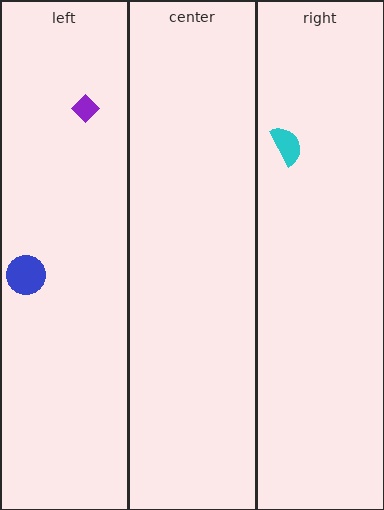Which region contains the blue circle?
The left region.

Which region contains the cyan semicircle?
The right region.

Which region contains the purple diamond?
The left region.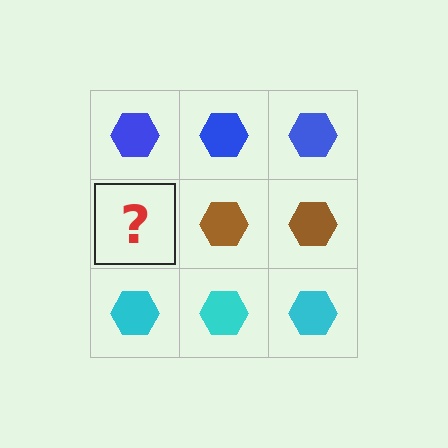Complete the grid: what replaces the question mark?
The question mark should be replaced with a brown hexagon.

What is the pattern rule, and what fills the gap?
The rule is that each row has a consistent color. The gap should be filled with a brown hexagon.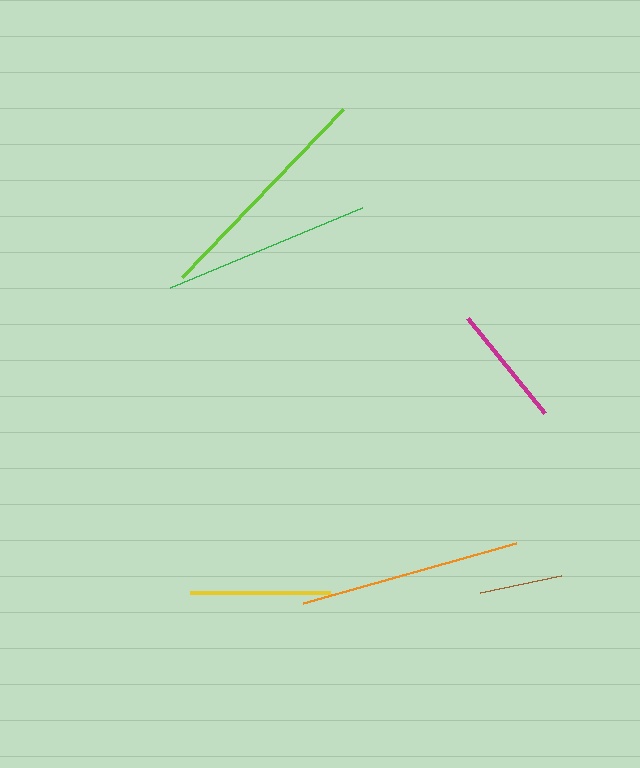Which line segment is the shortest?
The brown line is the shortest at approximately 83 pixels.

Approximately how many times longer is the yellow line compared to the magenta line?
The yellow line is approximately 1.1 times the length of the magenta line.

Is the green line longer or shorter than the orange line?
The orange line is longer than the green line.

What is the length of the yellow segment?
The yellow segment is approximately 140 pixels long.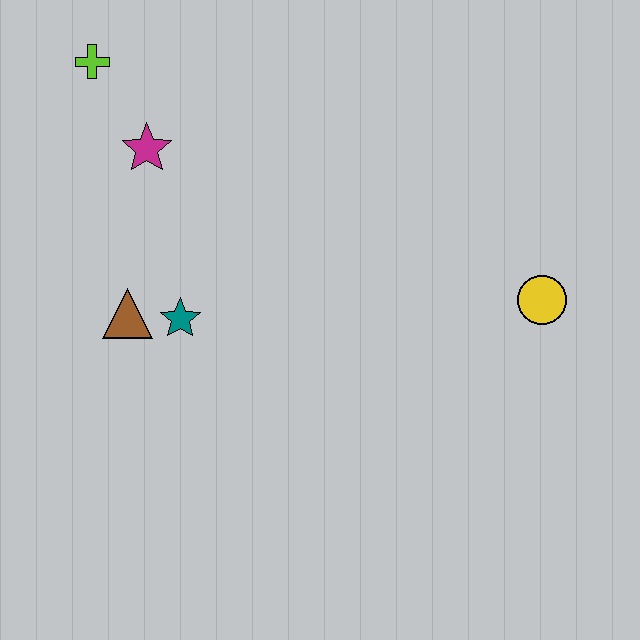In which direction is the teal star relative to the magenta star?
The teal star is below the magenta star.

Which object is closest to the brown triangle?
The teal star is closest to the brown triangle.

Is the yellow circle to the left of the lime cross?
No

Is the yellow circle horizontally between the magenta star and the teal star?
No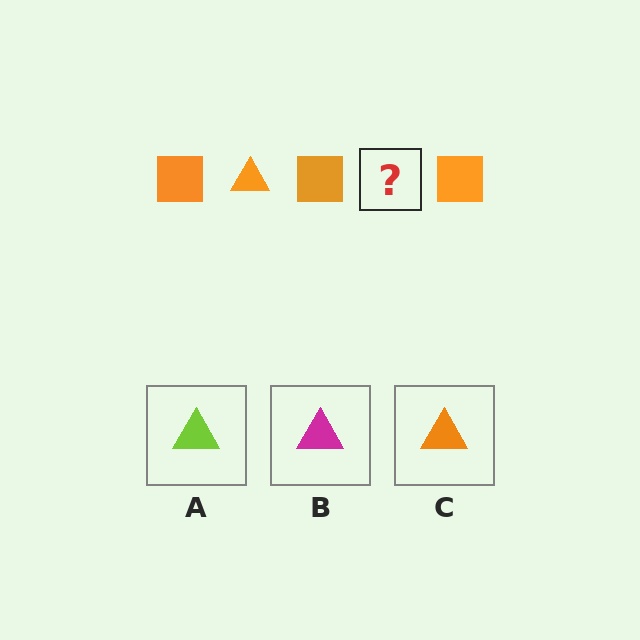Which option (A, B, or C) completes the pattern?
C.